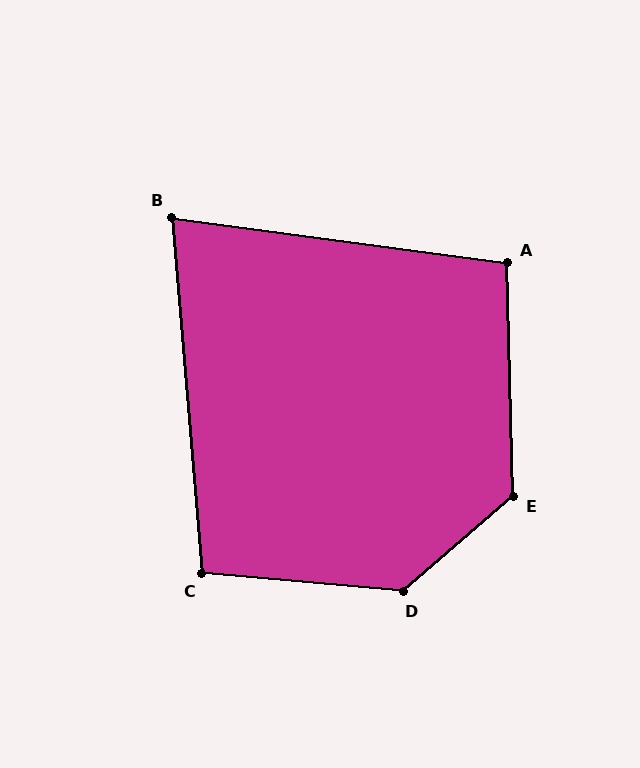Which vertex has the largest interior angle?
D, at approximately 134 degrees.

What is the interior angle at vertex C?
Approximately 100 degrees (obtuse).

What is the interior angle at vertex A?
Approximately 99 degrees (obtuse).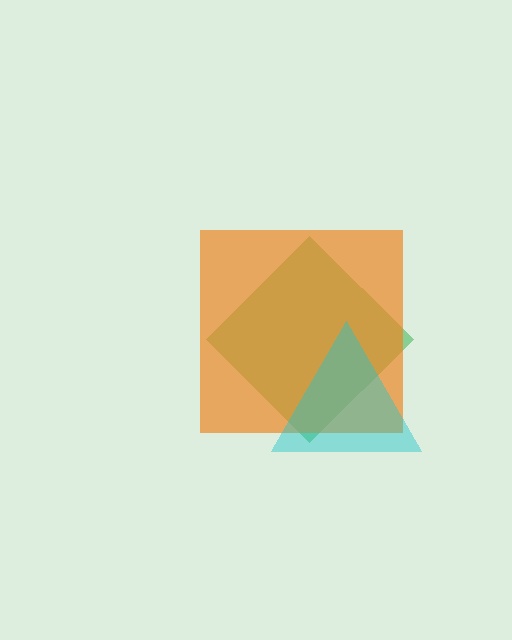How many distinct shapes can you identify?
There are 3 distinct shapes: a green diamond, an orange square, a cyan triangle.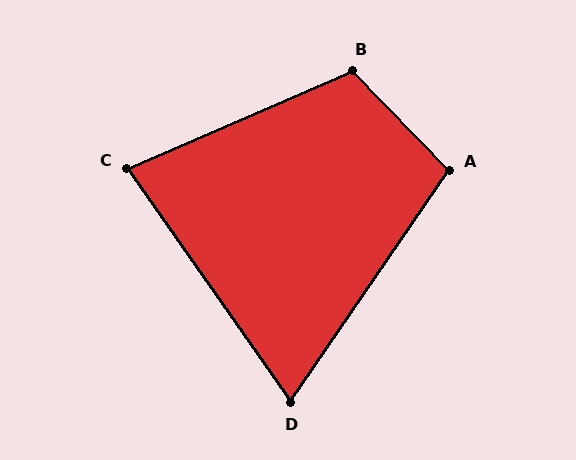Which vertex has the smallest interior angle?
D, at approximately 69 degrees.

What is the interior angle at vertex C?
Approximately 79 degrees (acute).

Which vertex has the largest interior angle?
B, at approximately 111 degrees.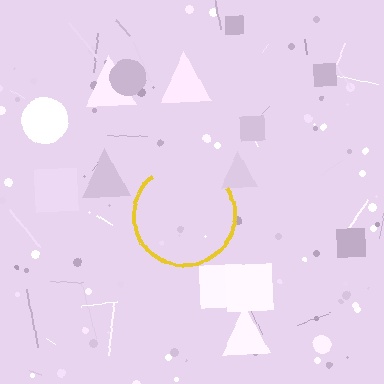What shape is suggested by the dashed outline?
The dashed outline suggests a circle.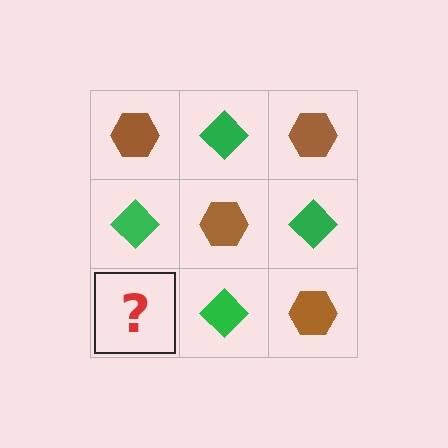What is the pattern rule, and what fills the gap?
The rule is that it alternates brown hexagon and green diamond in a checkerboard pattern. The gap should be filled with a brown hexagon.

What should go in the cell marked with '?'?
The missing cell should contain a brown hexagon.